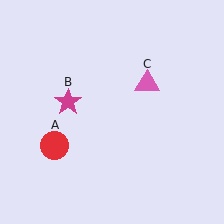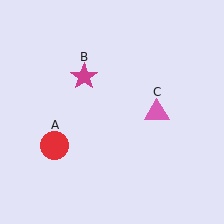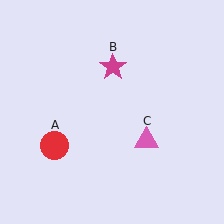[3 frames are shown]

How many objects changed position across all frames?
2 objects changed position: magenta star (object B), pink triangle (object C).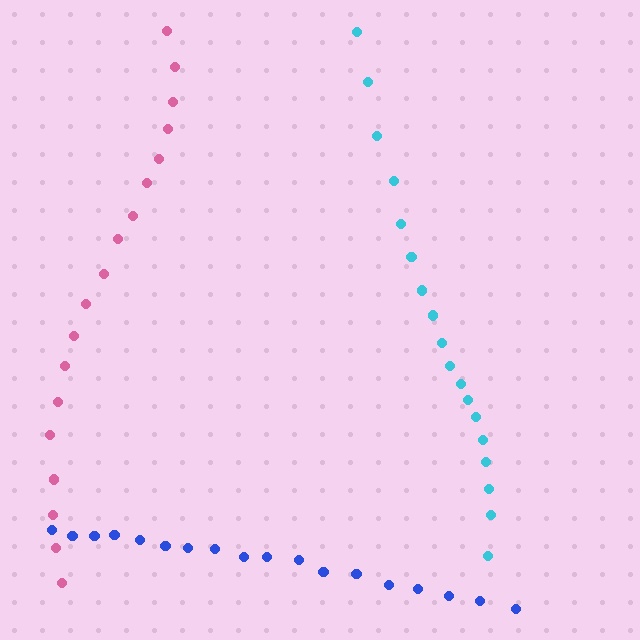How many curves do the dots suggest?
There are 3 distinct paths.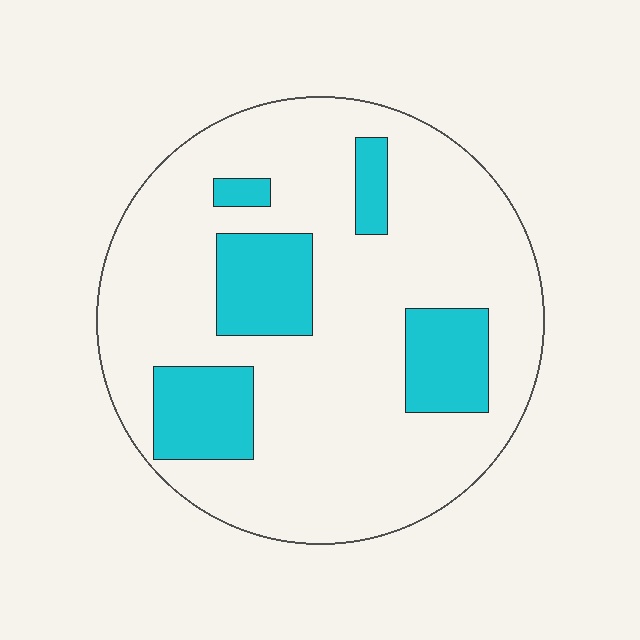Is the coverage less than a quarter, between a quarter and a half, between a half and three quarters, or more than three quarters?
Less than a quarter.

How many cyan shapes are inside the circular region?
5.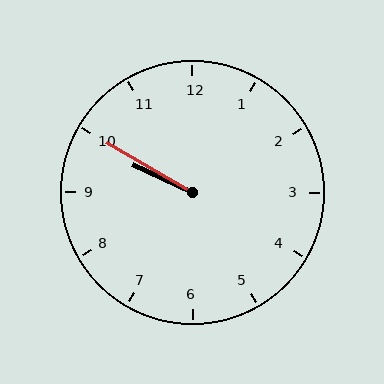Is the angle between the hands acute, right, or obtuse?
It is acute.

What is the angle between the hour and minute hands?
Approximately 5 degrees.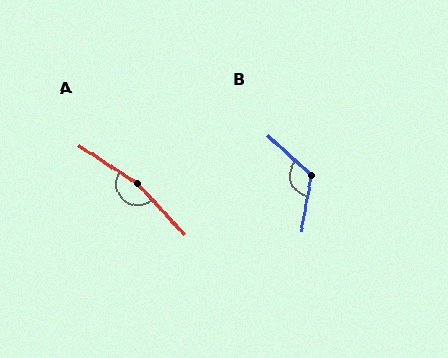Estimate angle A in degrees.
Approximately 165 degrees.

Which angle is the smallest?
B, at approximately 123 degrees.